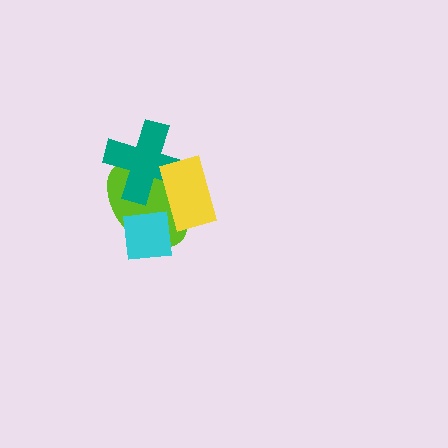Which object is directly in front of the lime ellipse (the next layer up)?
The teal cross is directly in front of the lime ellipse.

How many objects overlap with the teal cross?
2 objects overlap with the teal cross.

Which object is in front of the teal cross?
The yellow rectangle is in front of the teal cross.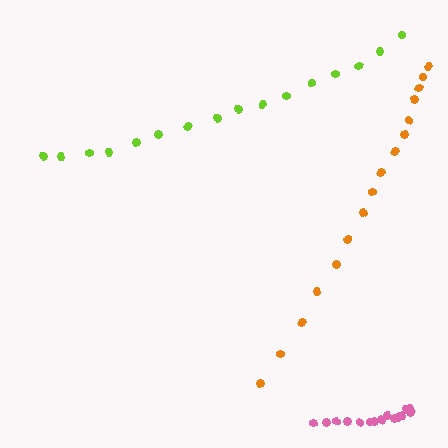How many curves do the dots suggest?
There are 3 distinct paths.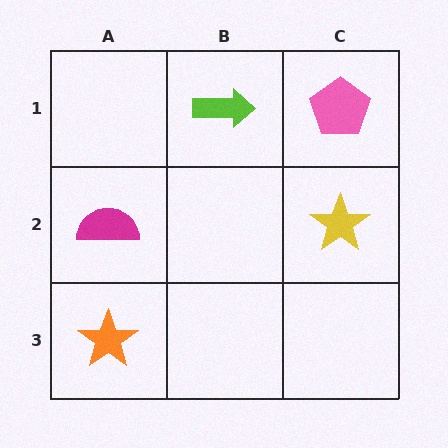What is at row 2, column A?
A magenta semicircle.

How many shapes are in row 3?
1 shape.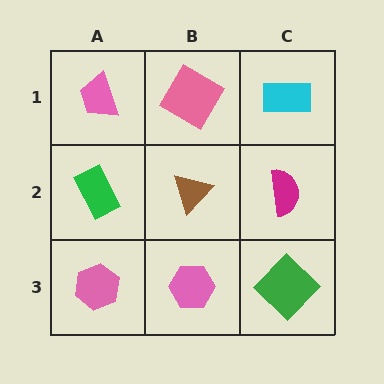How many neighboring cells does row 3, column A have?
2.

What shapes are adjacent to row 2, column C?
A cyan rectangle (row 1, column C), a green diamond (row 3, column C), a brown triangle (row 2, column B).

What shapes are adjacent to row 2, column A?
A pink trapezoid (row 1, column A), a pink hexagon (row 3, column A), a brown triangle (row 2, column B).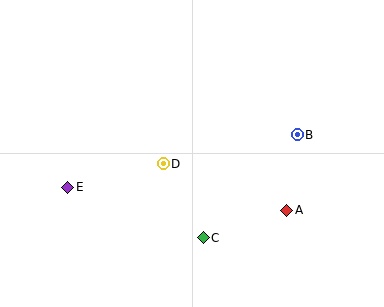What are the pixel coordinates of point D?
Point D is at (163, 164).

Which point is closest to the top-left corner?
Point E is closest to the top-left corner.